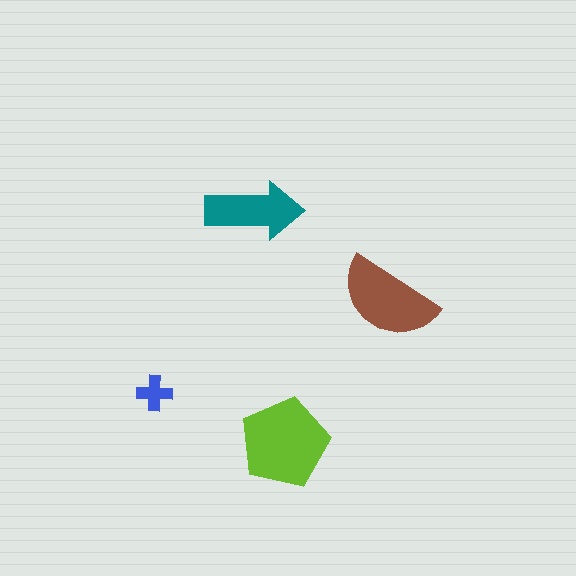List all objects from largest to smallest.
The lime pentagon, the brown semicircle, the teal arrow, the blue cross.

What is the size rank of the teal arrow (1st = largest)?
3rd.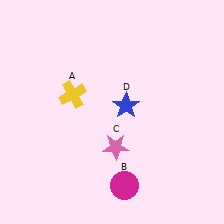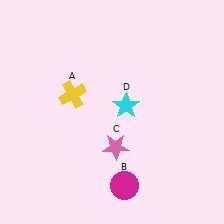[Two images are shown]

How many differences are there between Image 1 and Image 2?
There is 1 difference between the two images.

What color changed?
The star (D) changed from blue in Image 1 to cyan in Image 2.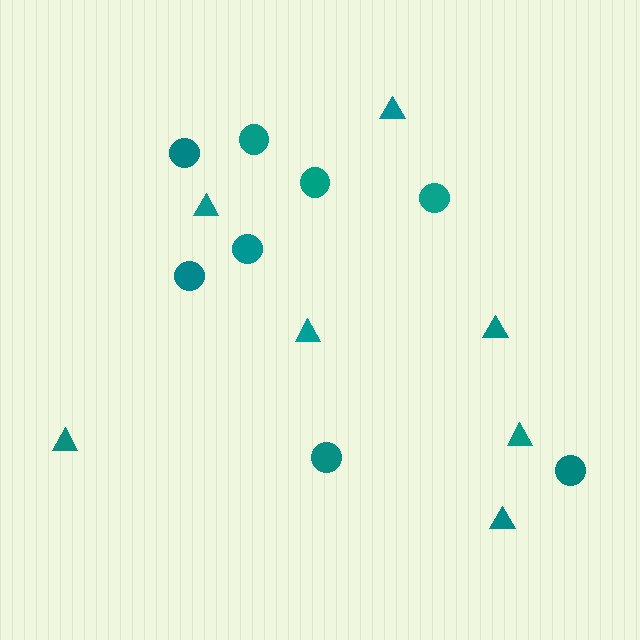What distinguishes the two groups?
There are 2 groups: one group of triangles (7) and one group of circles (8).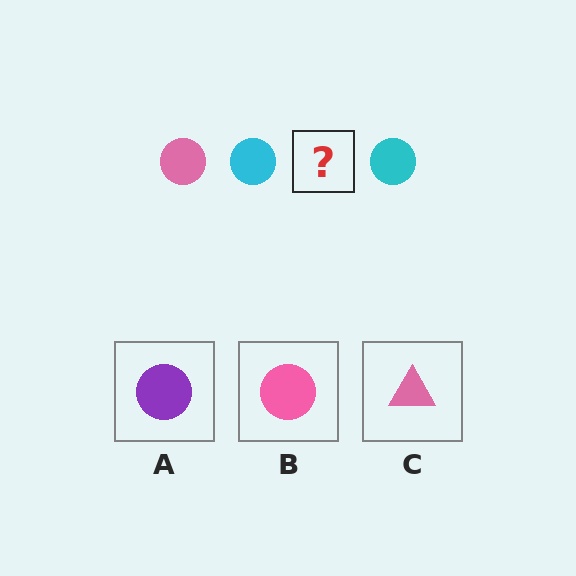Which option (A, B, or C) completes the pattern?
B.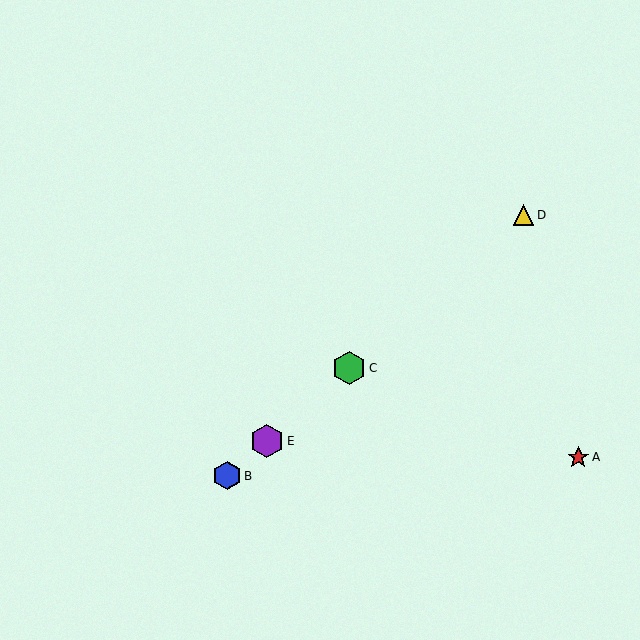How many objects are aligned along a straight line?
4 objects (B, C, D, E) are aligned along a straight line.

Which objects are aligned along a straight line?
Objects B, C, D, E are aligned along a straight line.